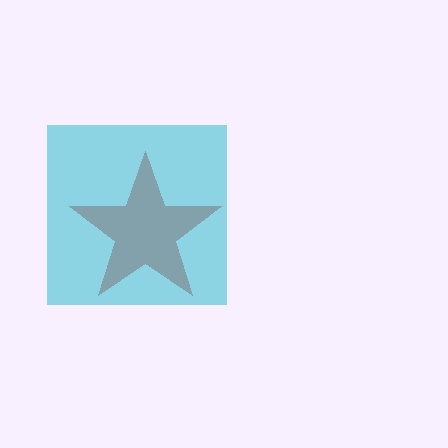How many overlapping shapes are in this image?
There are 2 overlapping shapes in the image.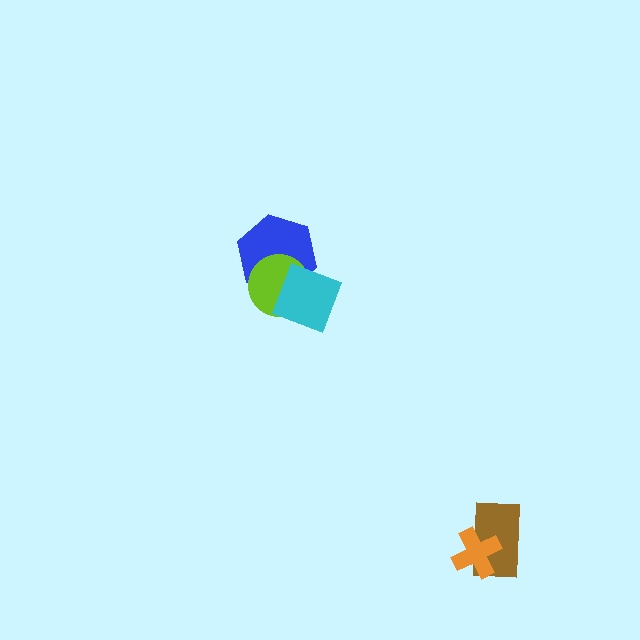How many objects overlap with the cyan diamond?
2 objects overlap with the cyan diamond.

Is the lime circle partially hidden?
Yes, it is partially covered by another shape.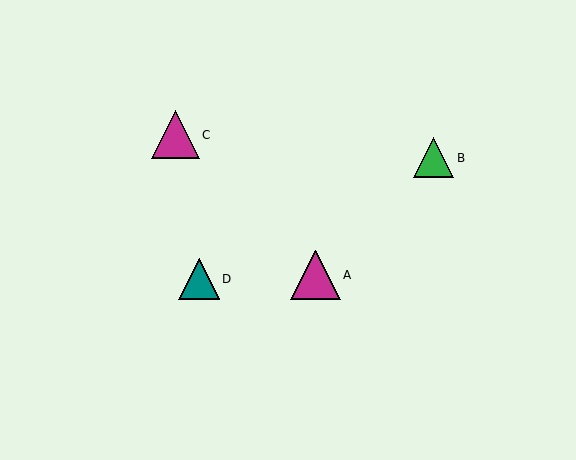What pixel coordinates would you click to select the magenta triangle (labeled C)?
Click at (176, 135) to select the magenta triangle C.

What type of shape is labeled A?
Shape A is a magenta triangle.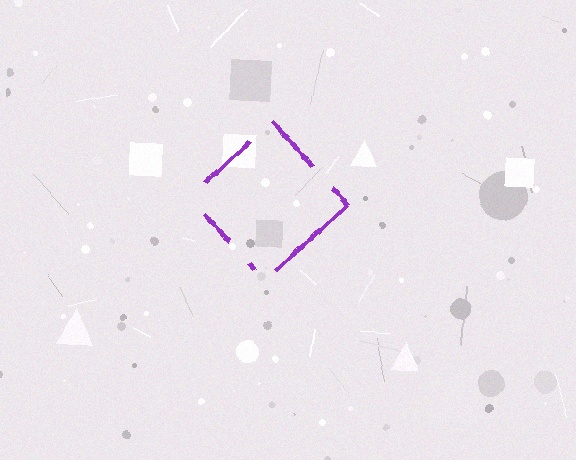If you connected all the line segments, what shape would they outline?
They would outline a diamond.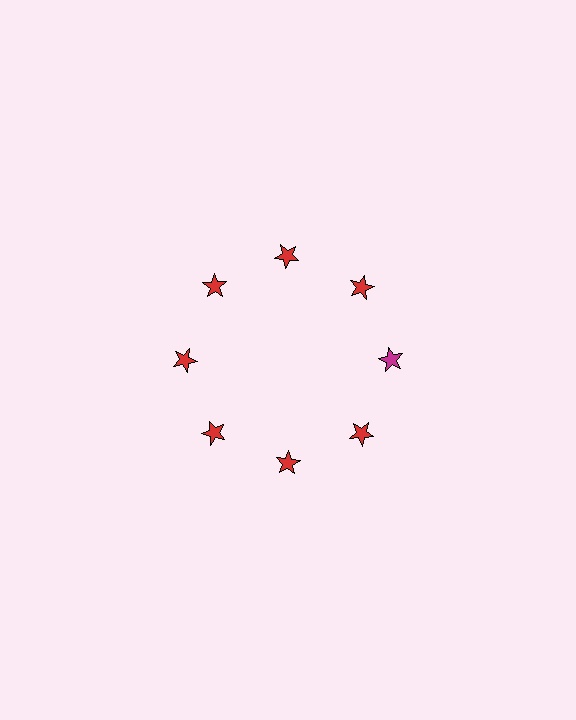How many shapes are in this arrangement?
There are 8 shapes arranged in a ring pattern.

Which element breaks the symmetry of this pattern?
The magenta star at roughly the 3 o'clock position breaks the symmetry. All other shapes are red stars.